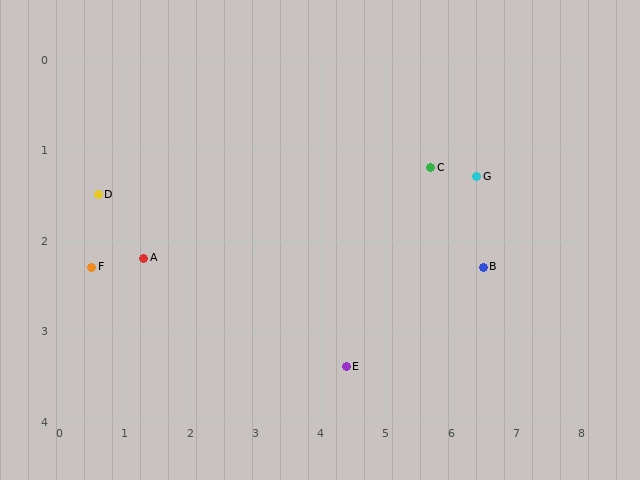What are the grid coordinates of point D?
Point D is at approximately (0.6, 1.5).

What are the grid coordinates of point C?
Point C is at approximately (5.7, 1.2).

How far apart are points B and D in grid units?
Points B and D are about 6.0 grid units apart.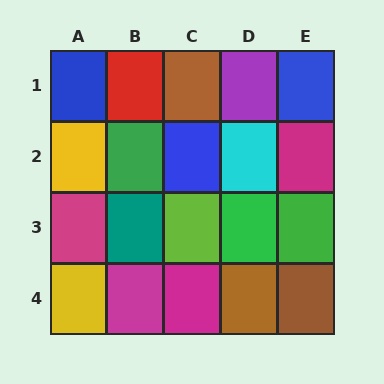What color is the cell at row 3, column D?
Green.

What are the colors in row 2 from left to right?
Yellow, green, blue, cyan, magenta.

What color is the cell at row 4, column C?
Magenta.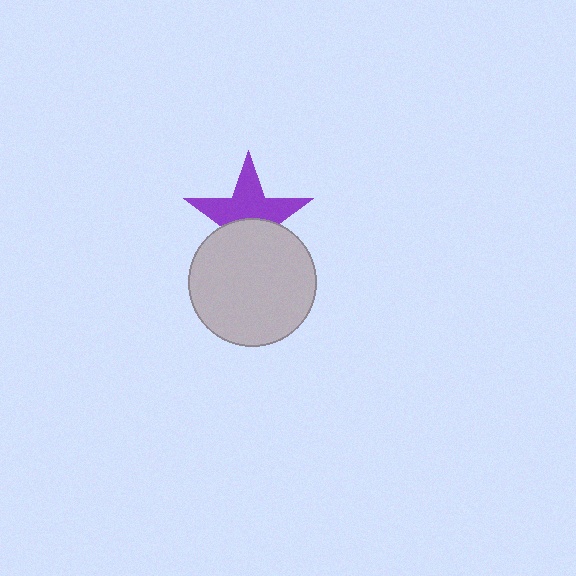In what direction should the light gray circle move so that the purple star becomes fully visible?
The light gray circle should move down. That is the shortest direction to clear the overlap and leave the purple star fully visible.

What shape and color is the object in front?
The object in front is a light gray circle.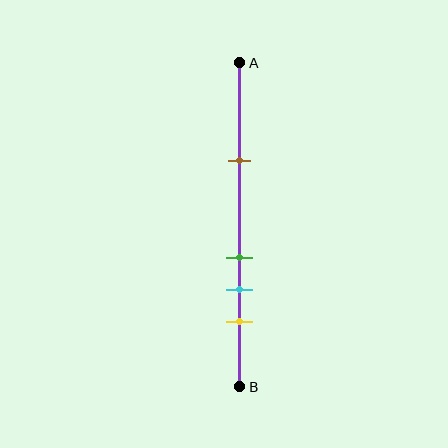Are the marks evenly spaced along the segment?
No, the marks are not evenly spaced.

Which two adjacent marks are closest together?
The green and cyan marks are the closest adjacent pair.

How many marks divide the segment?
There are 4 marks dividing the segment.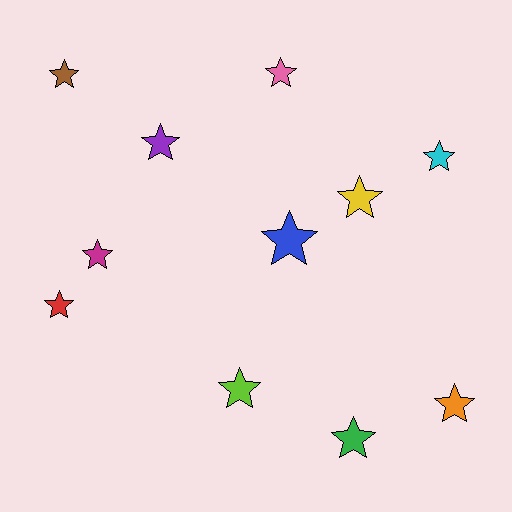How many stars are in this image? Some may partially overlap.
There are 11 stars.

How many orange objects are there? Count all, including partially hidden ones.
There is 1 orange object.